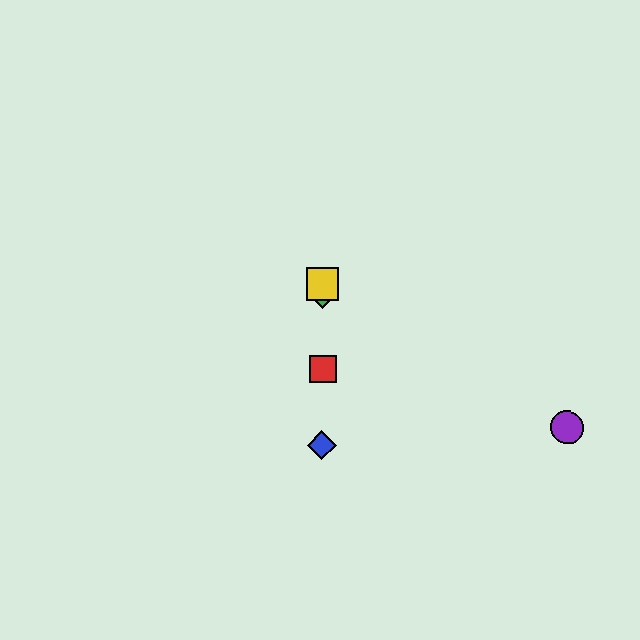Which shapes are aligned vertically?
The red square, the blue diamond, the green diamond, the yellow square are aligned vertically.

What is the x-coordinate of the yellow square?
The yellow square is at x≈323.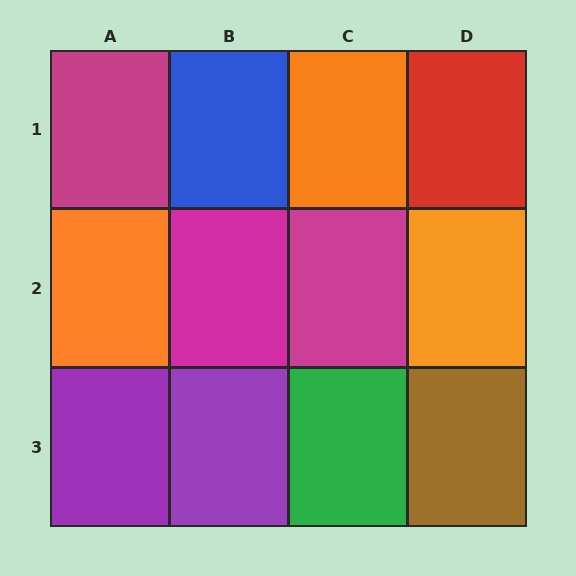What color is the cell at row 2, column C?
Magenta.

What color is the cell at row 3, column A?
Purple.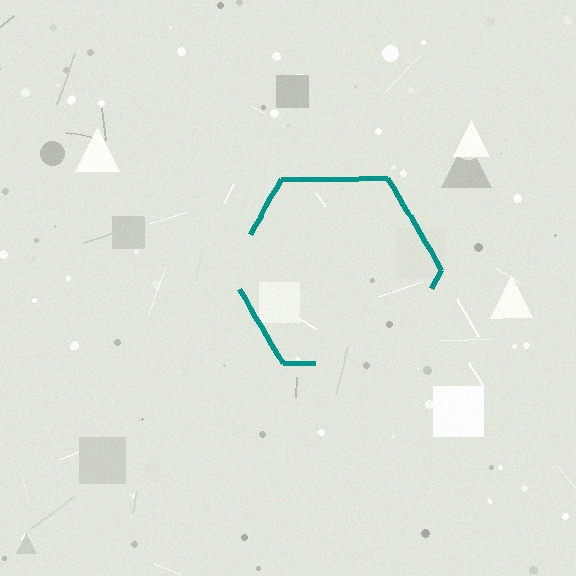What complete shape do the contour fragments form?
The contour fragments form a hexagon.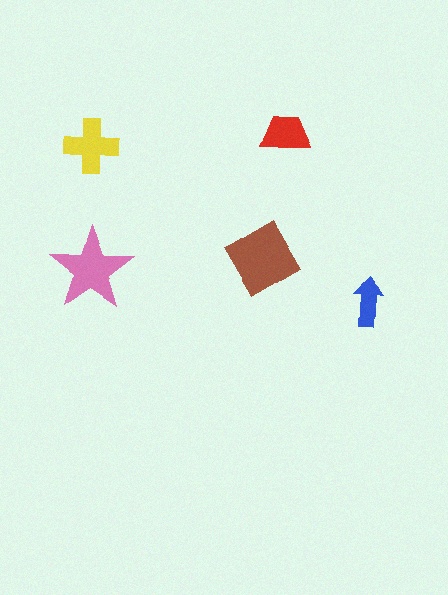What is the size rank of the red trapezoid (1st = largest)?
4th.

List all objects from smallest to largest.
The blue arrow, the red trapezoid, the yellow cross, the pink star, the brown diamond.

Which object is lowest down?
The blue arrow is bottommost.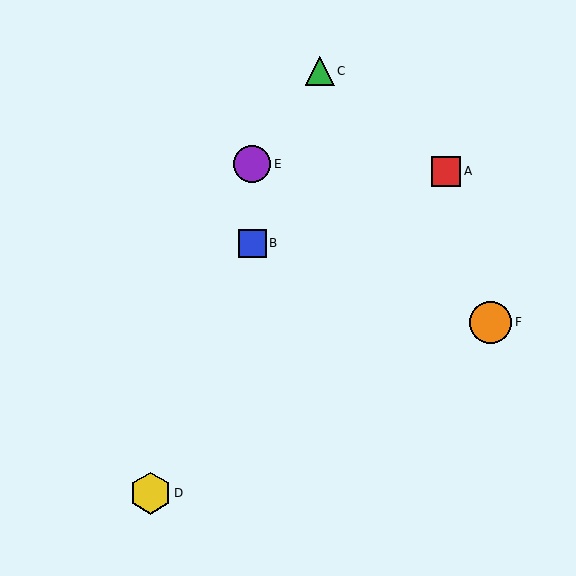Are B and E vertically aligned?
Yes, both are at x≈252.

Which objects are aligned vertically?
Objects B, E are aligned vertically.